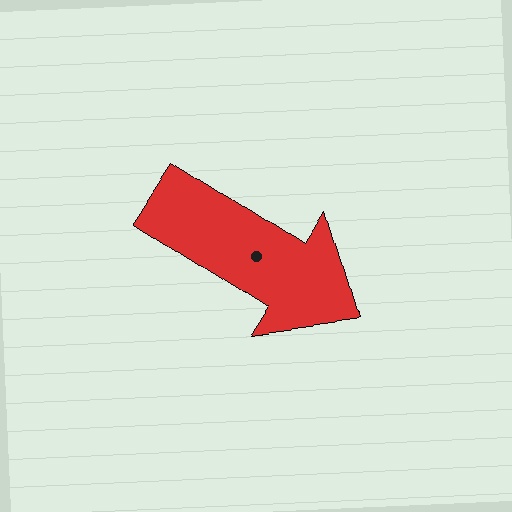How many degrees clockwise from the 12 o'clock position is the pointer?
Approximately 123 degrees.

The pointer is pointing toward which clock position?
Roughly 4 o'clock.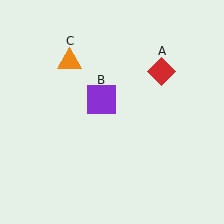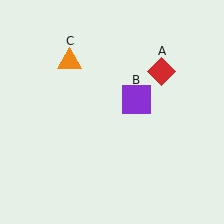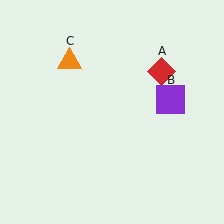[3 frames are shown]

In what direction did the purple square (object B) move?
The purple square (object B) moved right.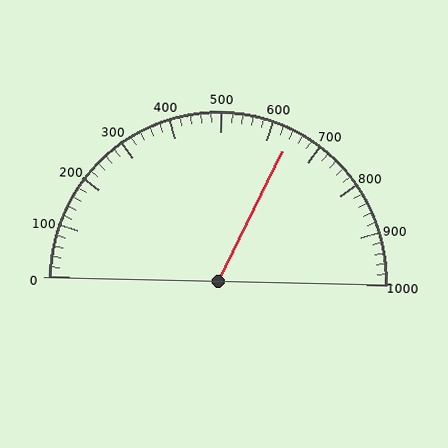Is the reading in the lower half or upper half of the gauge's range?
The reading is in the upper half of the range (0 to 1000).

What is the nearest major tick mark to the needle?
The nearest major tick mark is 600.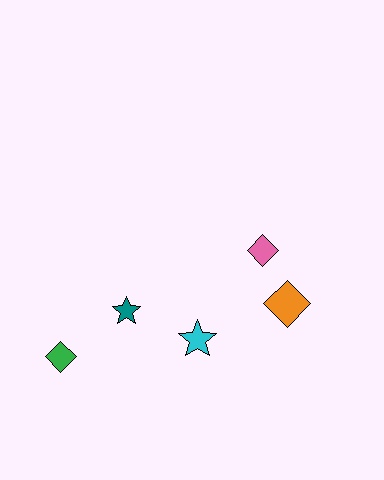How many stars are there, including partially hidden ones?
There are 2 stars.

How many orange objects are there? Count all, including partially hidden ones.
There is 1 orange object.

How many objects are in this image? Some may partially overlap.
There are 5 objects.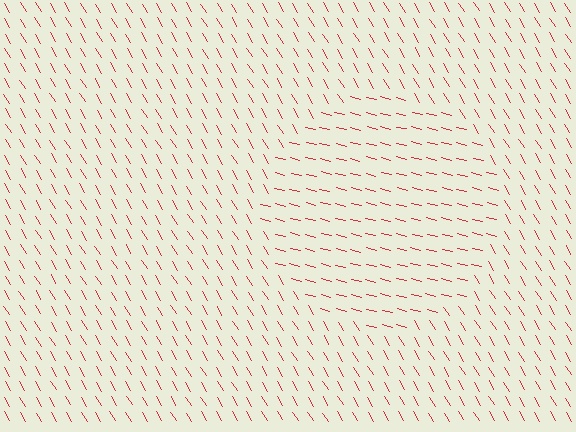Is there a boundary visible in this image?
Yes, there is a texture boundary formed by a change in line orientation.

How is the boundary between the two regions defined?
The boundary is defined purely by a change in line orientation (approximately 45 degrees difference). All lines are the same color and thickness.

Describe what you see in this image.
The image is filled with small red line segments. A circle region in the image has lines oriented differently from the surrounding lines, creating a visible texture boundary.